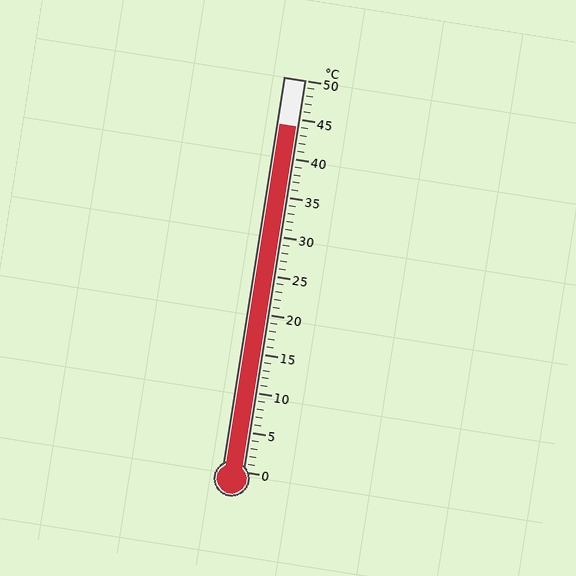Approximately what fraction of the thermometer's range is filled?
The thermometer is filled to approximately 90% of its range.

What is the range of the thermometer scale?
The thermometer scale ranges from 0°C to 50°C.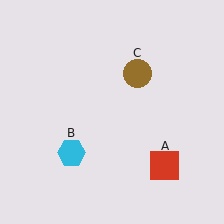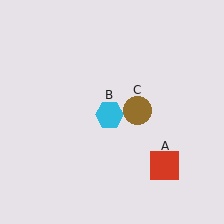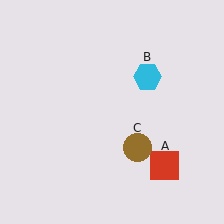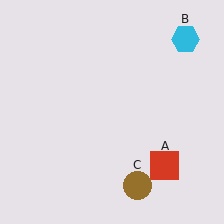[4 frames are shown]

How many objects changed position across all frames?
2 objects changed position: cyan hexagon (object B), brown circle (object C).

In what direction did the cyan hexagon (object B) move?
The cyan hexagon (object B) moved up and to the right.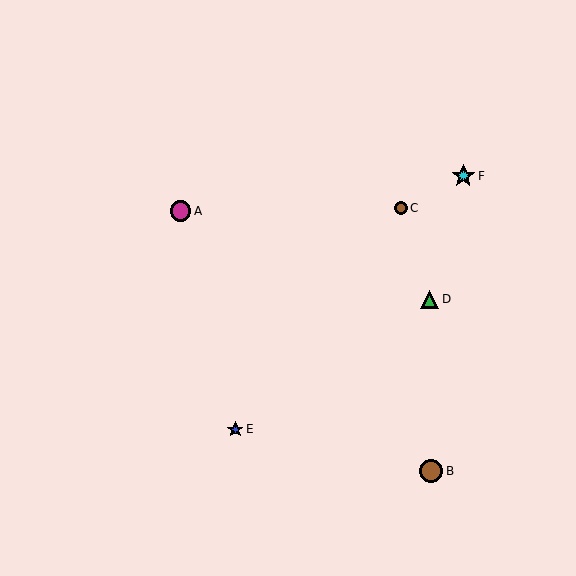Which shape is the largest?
The brown circle (labeled B) is the largest.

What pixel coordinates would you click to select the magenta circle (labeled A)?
Click at (181, 211) to select the magenta circle A.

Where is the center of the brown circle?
The center of the brown circle is at (431, 471).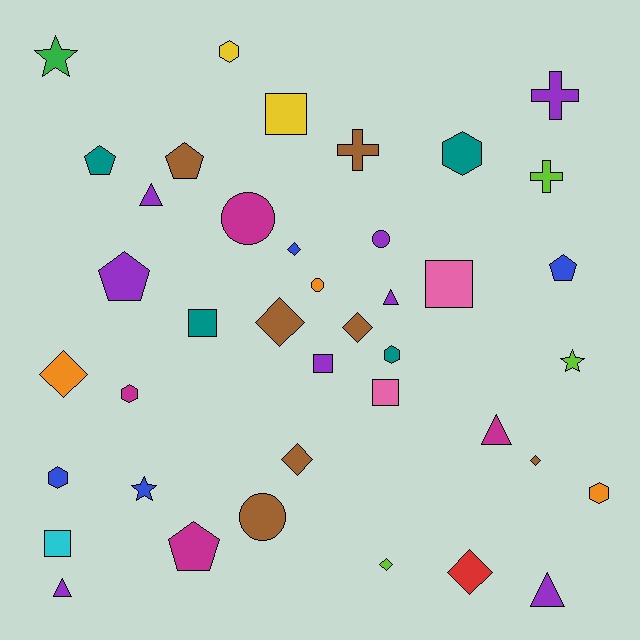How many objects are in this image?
There are 40 objects.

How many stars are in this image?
There are 3 stars.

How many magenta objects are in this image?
There are 4 magenta objects.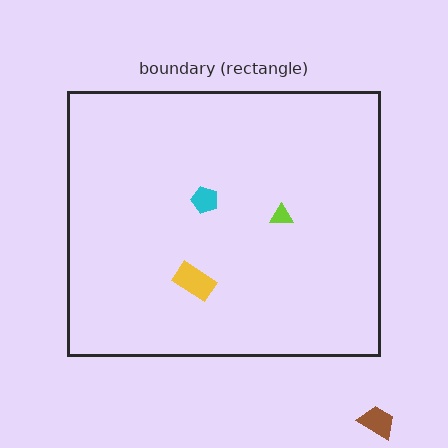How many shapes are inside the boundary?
3 inside, 1 outside.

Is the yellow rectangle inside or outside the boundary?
Inside.